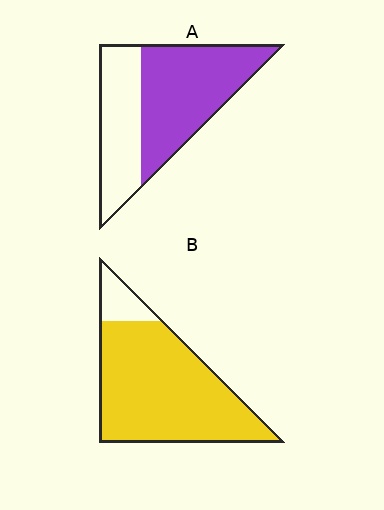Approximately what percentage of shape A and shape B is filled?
A is approximately 60% and B is approximately 90%.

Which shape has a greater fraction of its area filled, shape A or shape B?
Shape B.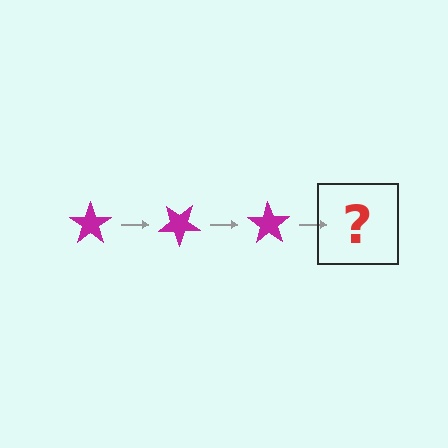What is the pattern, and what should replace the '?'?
The pattern is that the star rotates 35 degrees each step. The '?' should be a magenta star rotated 105 degrees.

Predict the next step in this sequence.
The next step is a magenta star rotated 105 degrees.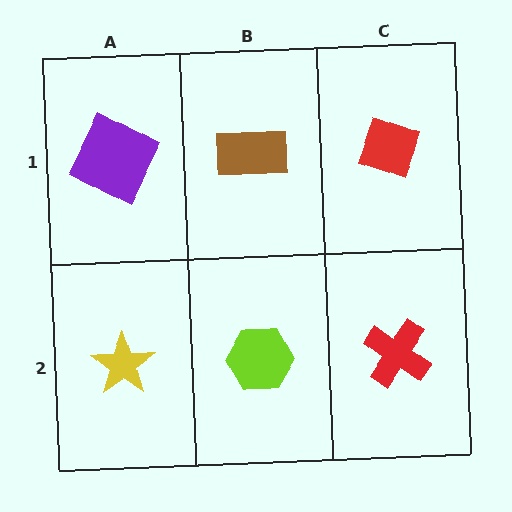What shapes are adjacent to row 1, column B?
A lime hexagon (row 2, column B), a purple square (row 1, column A), a red diamond (row 1, column C).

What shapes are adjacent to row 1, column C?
A red cross (row 2, column C), a brown rectangle (row 1, column B).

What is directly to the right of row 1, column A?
A brown rectangle.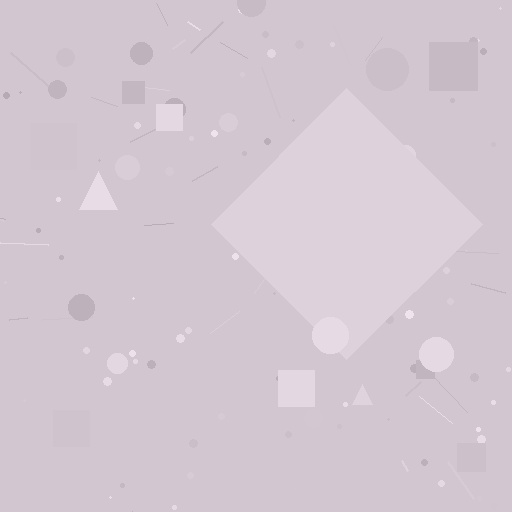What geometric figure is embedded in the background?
A diamond is embedded in the background.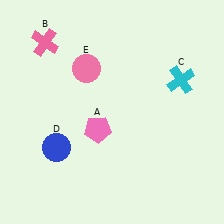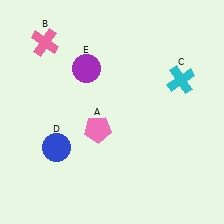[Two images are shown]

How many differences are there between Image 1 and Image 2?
There is 1 difference between the two images.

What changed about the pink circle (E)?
In Image 1, E is pink. In Image 2, it changed to purple.